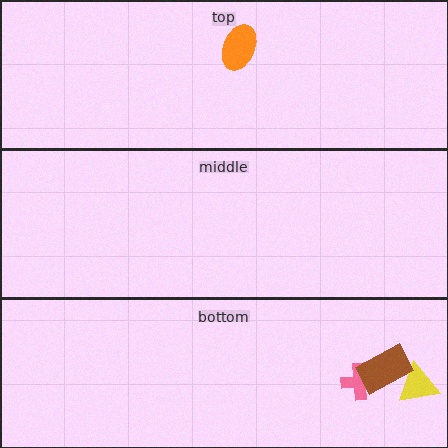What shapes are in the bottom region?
The pink cross, the yellow triangle, the brown rectangle.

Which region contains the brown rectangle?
The bottom region.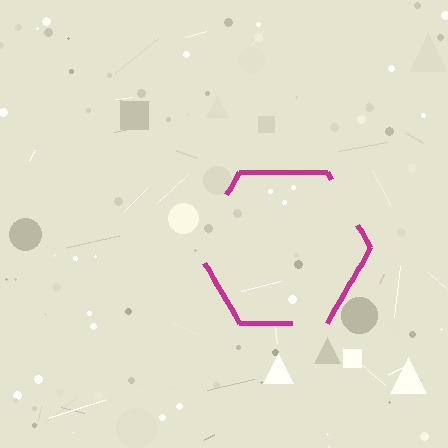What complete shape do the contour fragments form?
The contour fragments form a hexagon.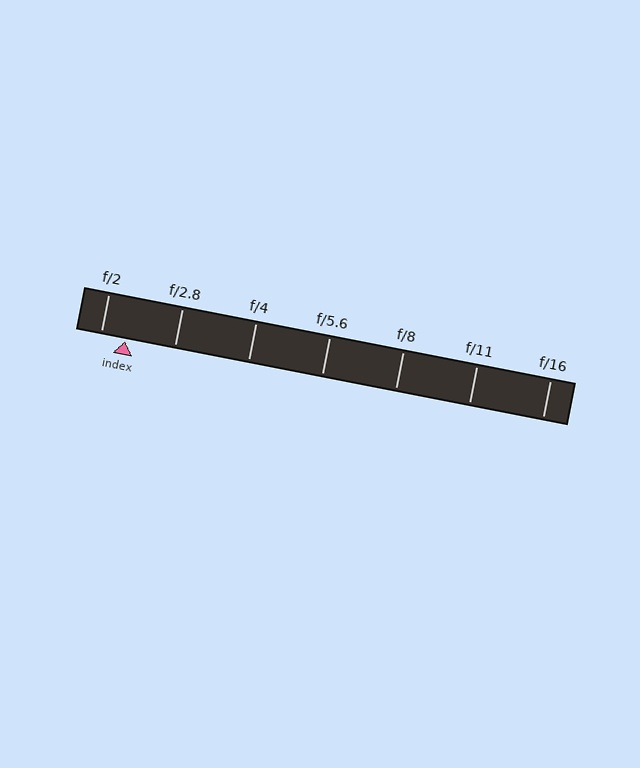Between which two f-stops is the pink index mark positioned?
The index mark is between f/2 and f/2.8.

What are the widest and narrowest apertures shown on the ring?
The widest aperture shown is f/2 and the narrowest is f/16.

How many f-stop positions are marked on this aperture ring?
There are 7 f-stop positions marked.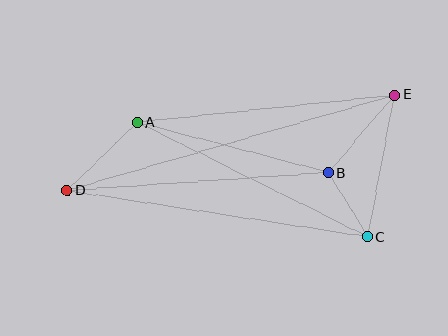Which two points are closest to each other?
Points B and C are closest to each other.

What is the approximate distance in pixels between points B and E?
The distance between B and E is approximately 102 pixels.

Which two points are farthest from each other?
Points D and E are farthest from each other.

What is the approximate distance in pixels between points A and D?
The distance between A and D is approximately 98 pixels.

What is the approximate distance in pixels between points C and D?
The distance between C and D is approximately 304 pixels.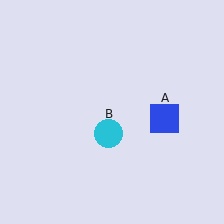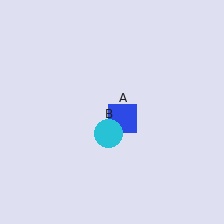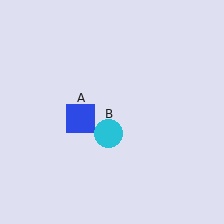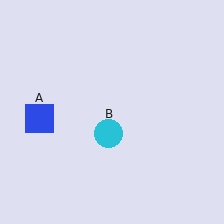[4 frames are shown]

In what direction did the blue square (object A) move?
The blue square (object A) moved left.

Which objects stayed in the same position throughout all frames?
Cyan circle (object B) remained stationary.